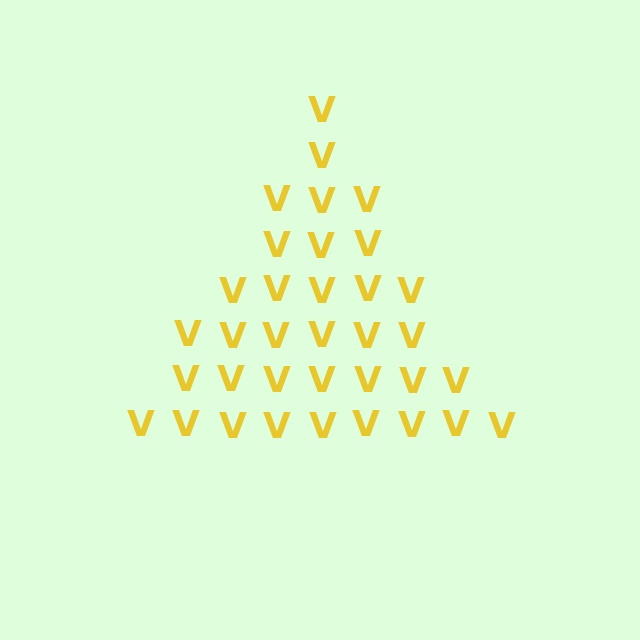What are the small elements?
The small elements are letter V's.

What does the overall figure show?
The overall figure shows a triangle.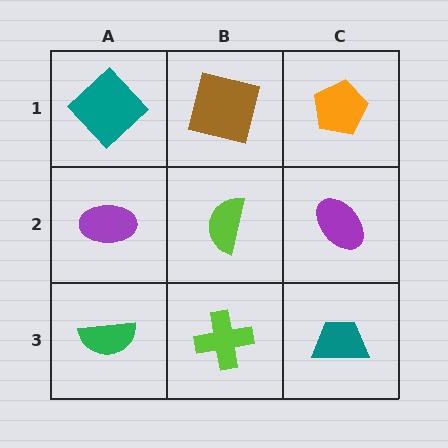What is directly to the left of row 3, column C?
A lime cross.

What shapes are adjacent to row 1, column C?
A purple ellipse (row 2, column C), a brown square (row 1, column B).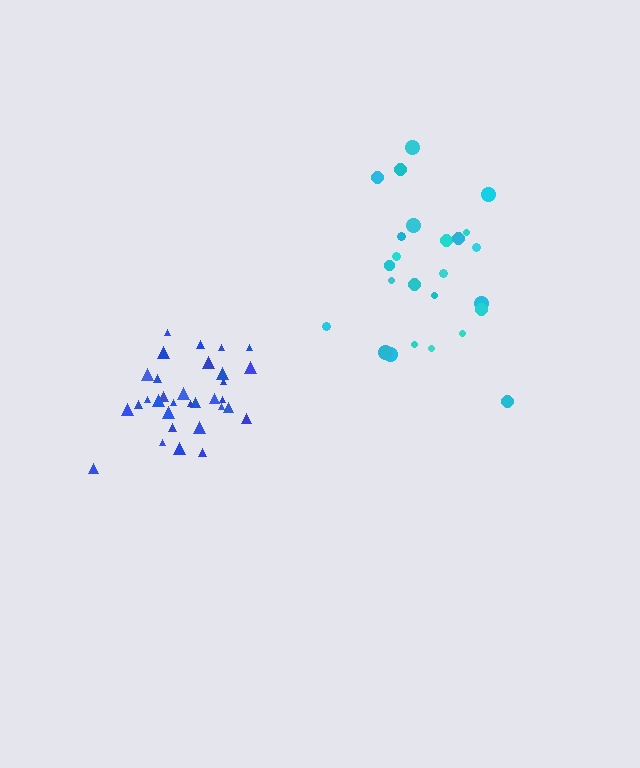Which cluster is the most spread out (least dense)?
Cyan.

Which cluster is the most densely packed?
Blue.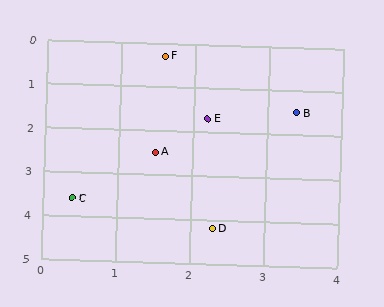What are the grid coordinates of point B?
Point B is at approximately (3.4, 1.5).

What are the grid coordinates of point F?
Point F is at approximately (1.6, 0.3).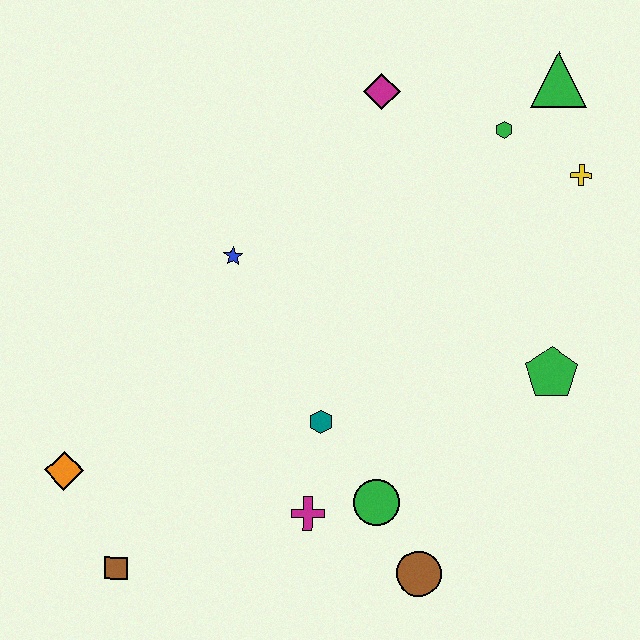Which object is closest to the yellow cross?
The green hexagon is closest to the yellow cross.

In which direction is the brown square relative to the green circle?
The brown square is to the left of the green circle.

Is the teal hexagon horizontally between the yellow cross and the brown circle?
No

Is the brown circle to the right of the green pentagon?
No